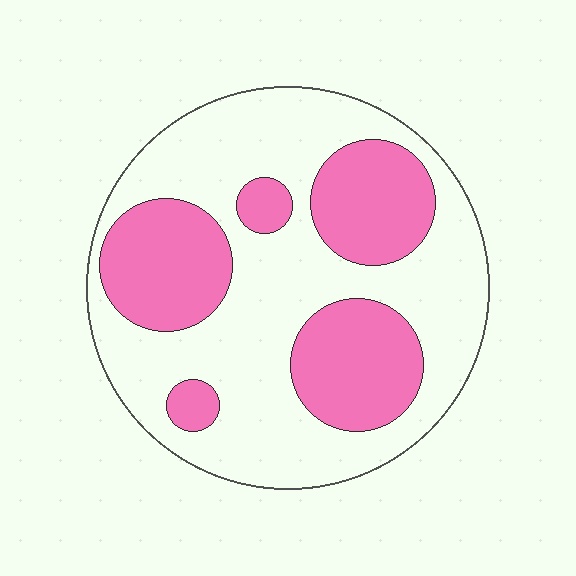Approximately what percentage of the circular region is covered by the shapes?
Approximately 35%.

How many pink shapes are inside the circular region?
5.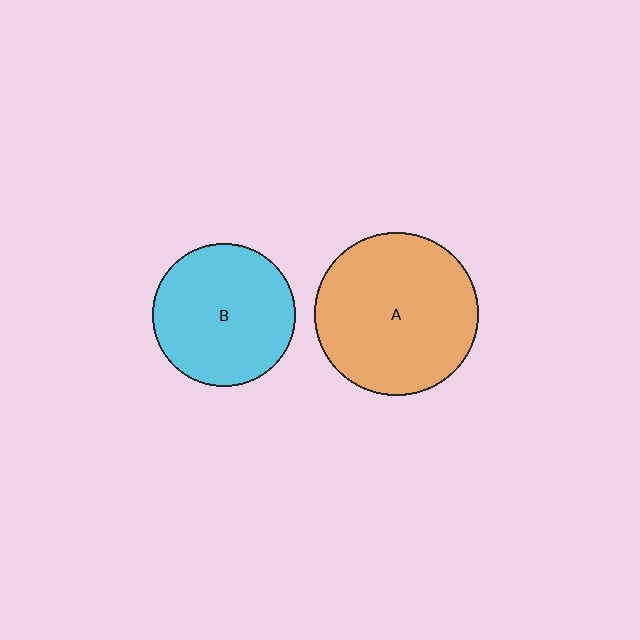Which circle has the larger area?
Circle A (orange).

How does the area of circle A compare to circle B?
Approximately 1.3 times.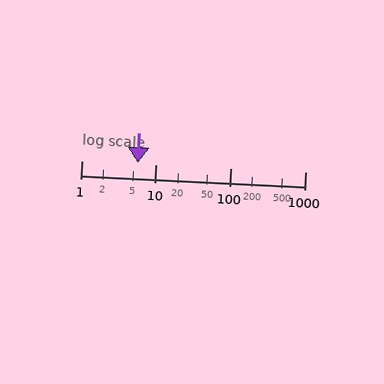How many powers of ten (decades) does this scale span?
The scale spans 3 decades, from 1 to 1000.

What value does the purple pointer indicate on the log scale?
The pointer indicates approximately 5.7.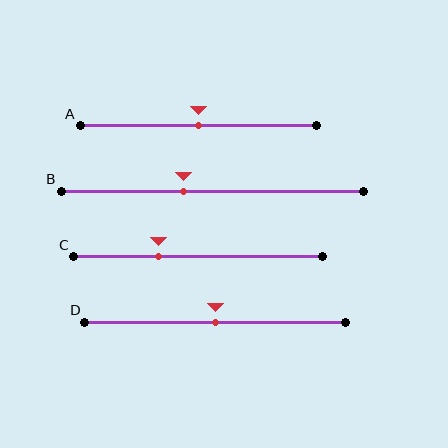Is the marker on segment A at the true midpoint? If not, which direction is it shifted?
Yes, the marker on segment A is at the true midpoint.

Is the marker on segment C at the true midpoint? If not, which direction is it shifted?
No, the marker on segment C is shifted to the left by about 16% of the segment length.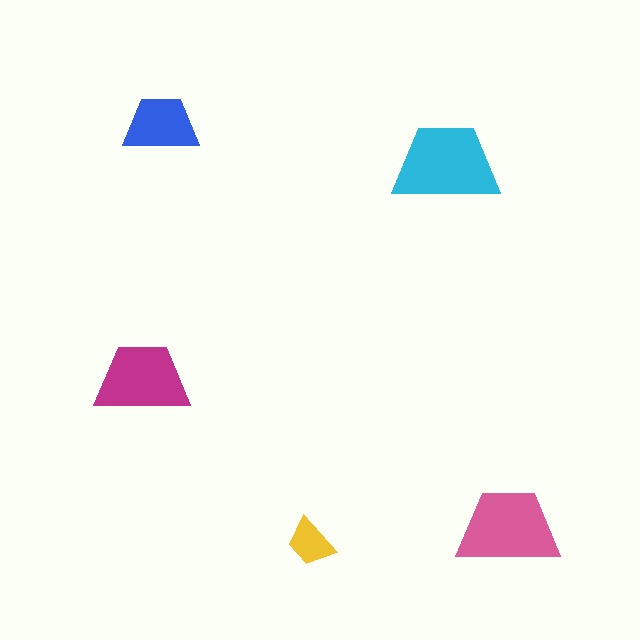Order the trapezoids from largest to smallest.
the cyan one, the pink one, the magenta one, the blue one, the yellow one.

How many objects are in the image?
There are 5 objects in the image.